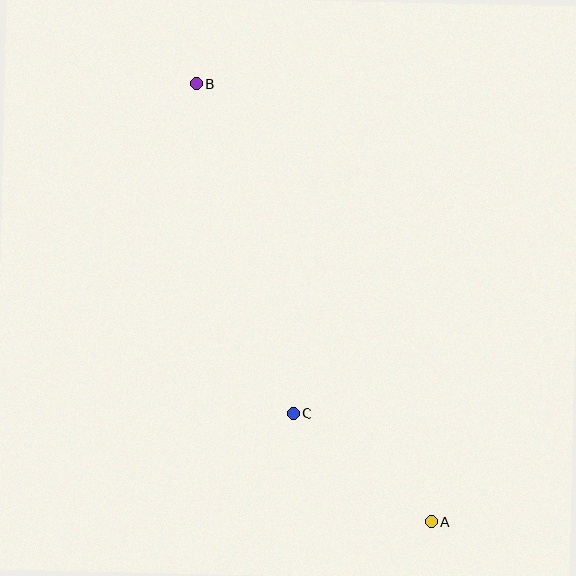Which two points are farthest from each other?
Points A and B are farthest from each other.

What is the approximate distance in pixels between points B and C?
The distance between B and C is approximately 344 pixels.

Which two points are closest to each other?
Points A and C are closest to each other.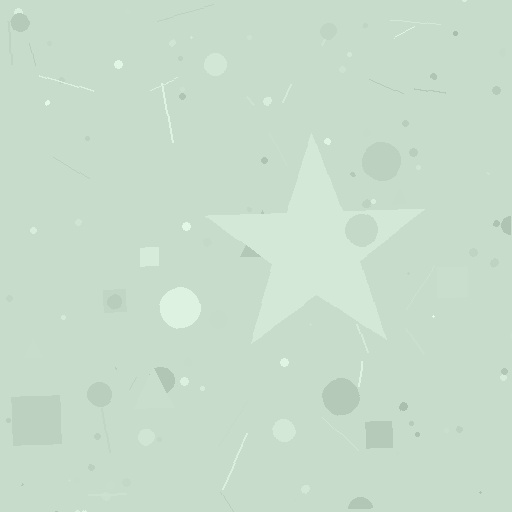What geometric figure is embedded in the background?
A star is embedded in the background.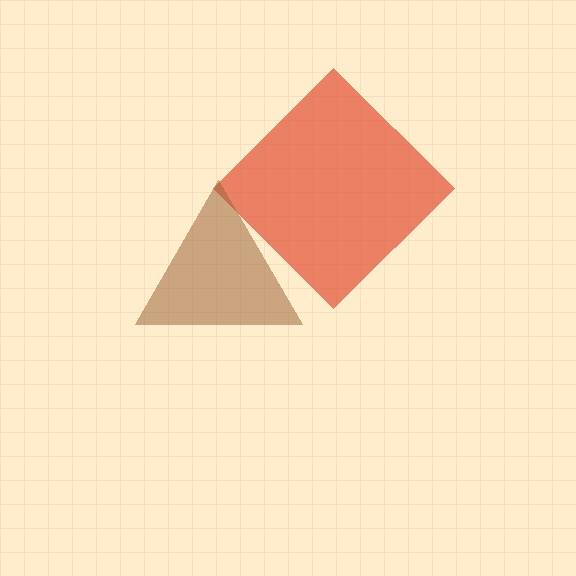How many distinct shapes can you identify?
There are 2 distinct shapes: a red diamond, a brown triangle.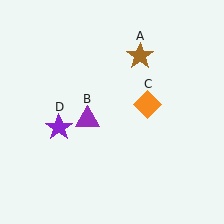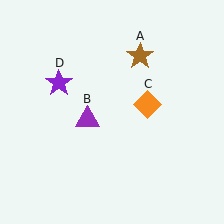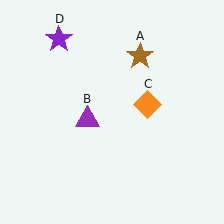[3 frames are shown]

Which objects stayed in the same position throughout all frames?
Brown star (object A) and purple triangle (object B) and orange diamond (object C) remained stationary.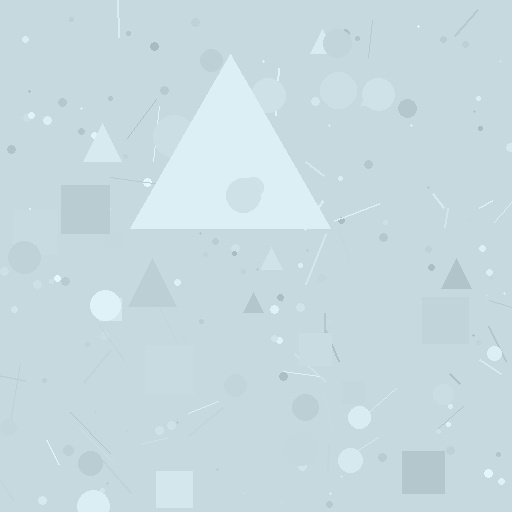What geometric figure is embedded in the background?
A triangle is embedded in the background.